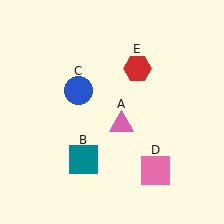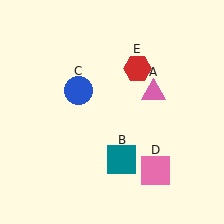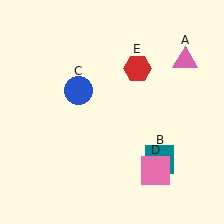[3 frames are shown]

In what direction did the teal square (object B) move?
The teal square (object B) moved right.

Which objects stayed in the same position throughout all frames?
Blue circle (object C) and pink square (object D) and red hexagon (object E) remained stationary.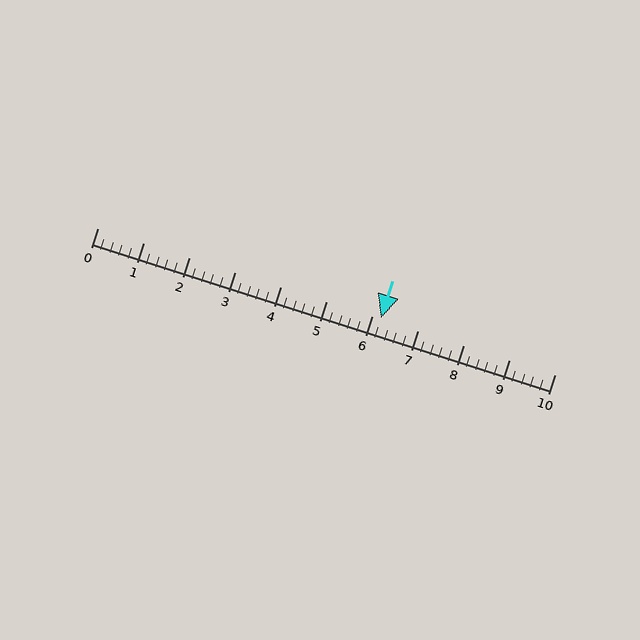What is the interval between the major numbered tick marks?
The major tick marks are spaced 1 units apart.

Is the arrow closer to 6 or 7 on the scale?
The arrow is closer to 6.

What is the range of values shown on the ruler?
The ruler shows values from 0 to 10.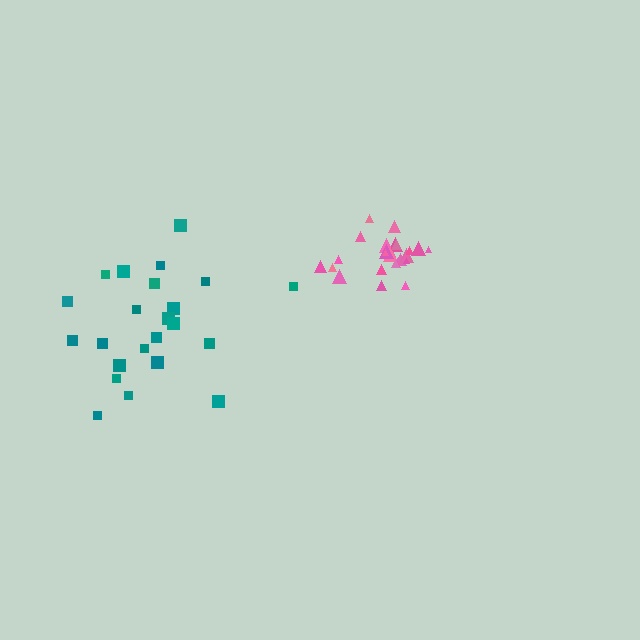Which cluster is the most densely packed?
Pink.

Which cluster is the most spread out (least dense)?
Teal.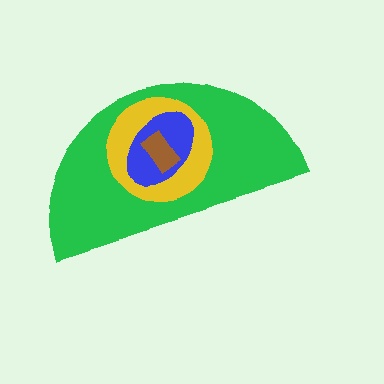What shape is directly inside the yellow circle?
The blue ellipse.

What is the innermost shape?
The brown rectangle.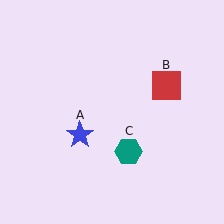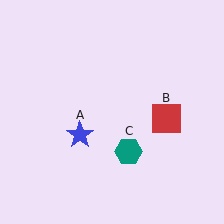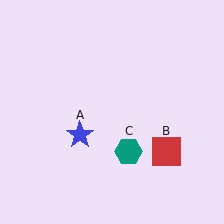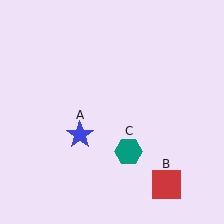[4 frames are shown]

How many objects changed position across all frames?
1 object changed position: red square (object B).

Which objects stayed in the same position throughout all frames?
Blue star (object A) and teal hexagon (object C) remained stationary.